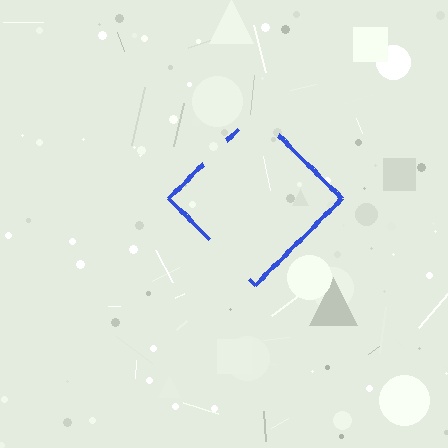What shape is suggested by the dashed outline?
The dashed outline suggests a diamond.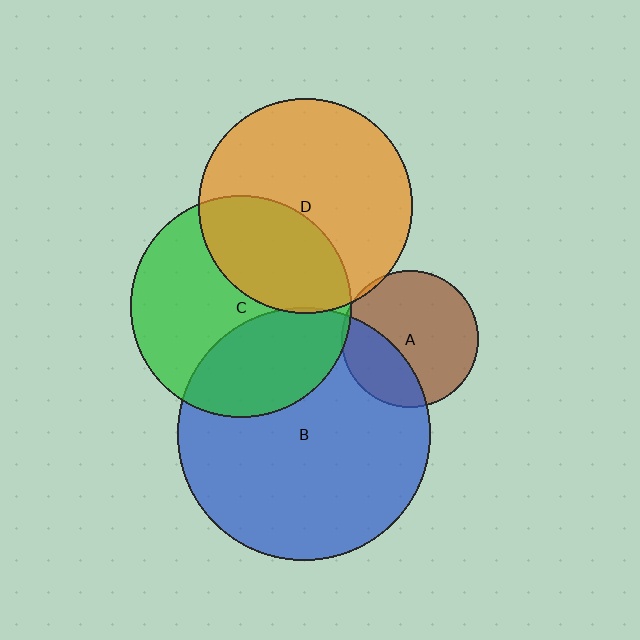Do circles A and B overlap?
Yes.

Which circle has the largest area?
Circle B (blue).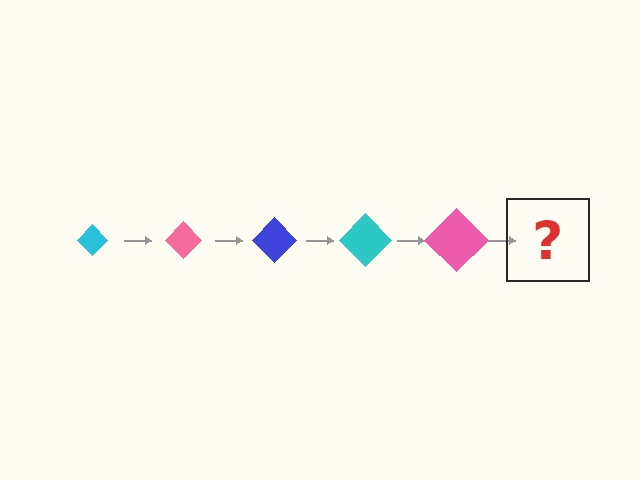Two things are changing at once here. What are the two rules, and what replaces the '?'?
The two rules are that the diamond grows larger each step and the color cycles through cyan, pink, and blue. The '?' should be a blue diamond, larger than the previous one.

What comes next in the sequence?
The next element should be a blue diamond, larger than the previous one.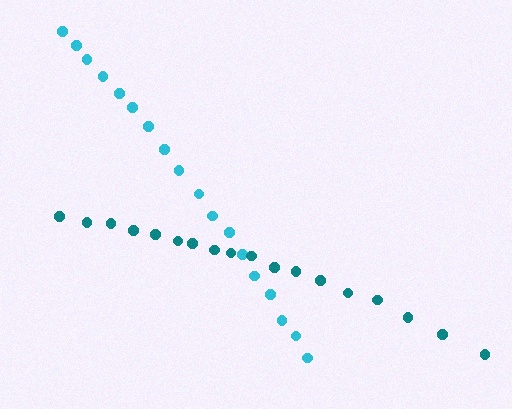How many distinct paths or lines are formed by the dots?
There are 2 distinct paths.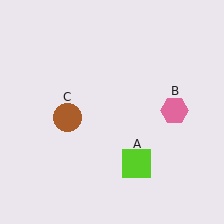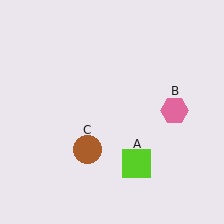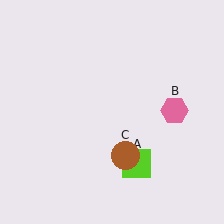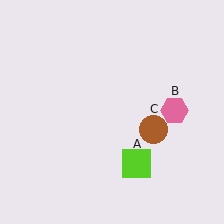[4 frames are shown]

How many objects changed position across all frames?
1 object changed position: brown circle (object C).